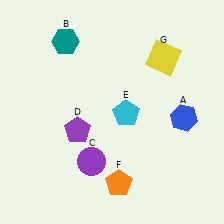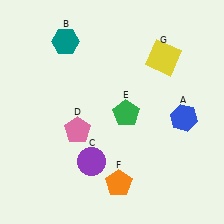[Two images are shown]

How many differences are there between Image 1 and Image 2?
There are 2 differences between the two images.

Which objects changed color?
D changed from purple to pink. E changed from cyan to green.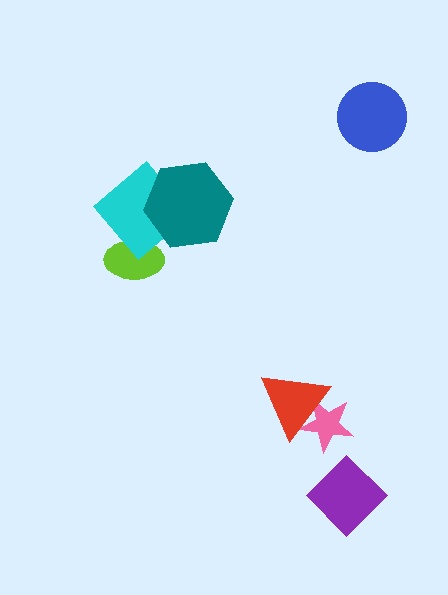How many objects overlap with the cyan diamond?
2 objects overlap with the cyan diamond.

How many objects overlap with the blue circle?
0 objects overlap with the blue circle.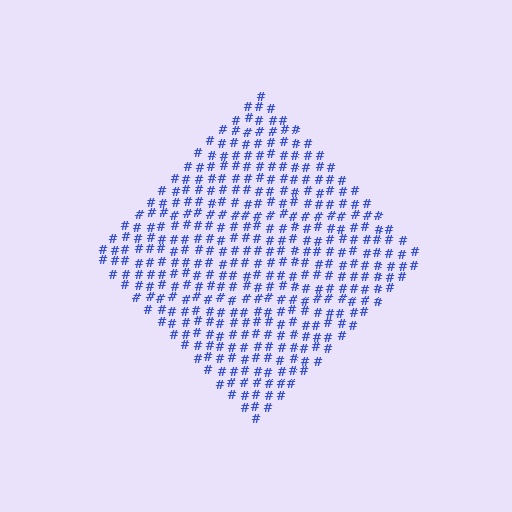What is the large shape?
The large shape is a diamond.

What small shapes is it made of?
It is made of small hash symbols.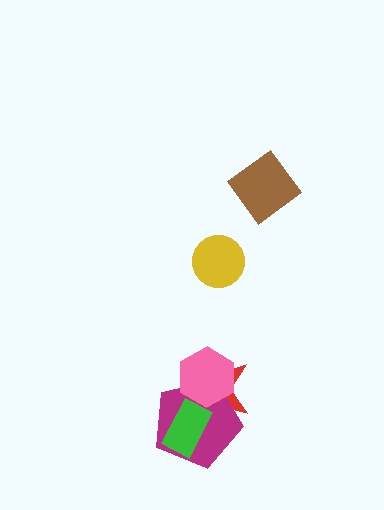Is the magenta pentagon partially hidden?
Yes, it is partially covered by another shape.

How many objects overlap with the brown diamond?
0 objects overlap with the brown diamond.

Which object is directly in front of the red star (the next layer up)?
The magenta pentagon is directly in front of the red star.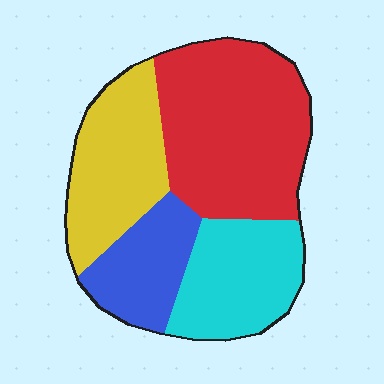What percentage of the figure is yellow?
Yellow covers 23% of the figure.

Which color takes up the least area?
Blue, at roughly 15%.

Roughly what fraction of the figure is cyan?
Cyan takes up less than a quarter of the figure.